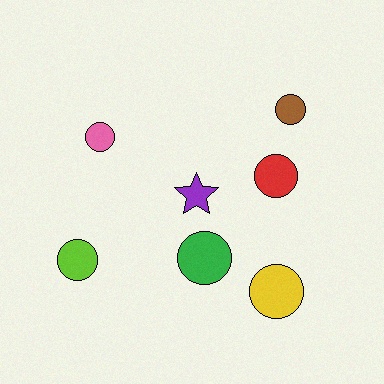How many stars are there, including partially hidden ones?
There is 1 star.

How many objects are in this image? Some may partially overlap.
There are 7 objects.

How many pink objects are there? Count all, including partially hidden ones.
There is 1 pink object.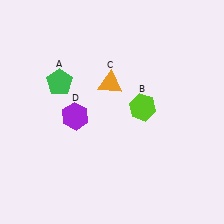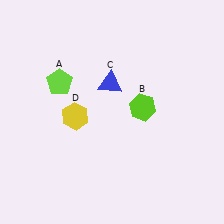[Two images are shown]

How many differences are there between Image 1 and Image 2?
There are 3 differences between the two images.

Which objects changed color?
A changed from green to lime. C changed from orange to blue. D changed from purple to yellow.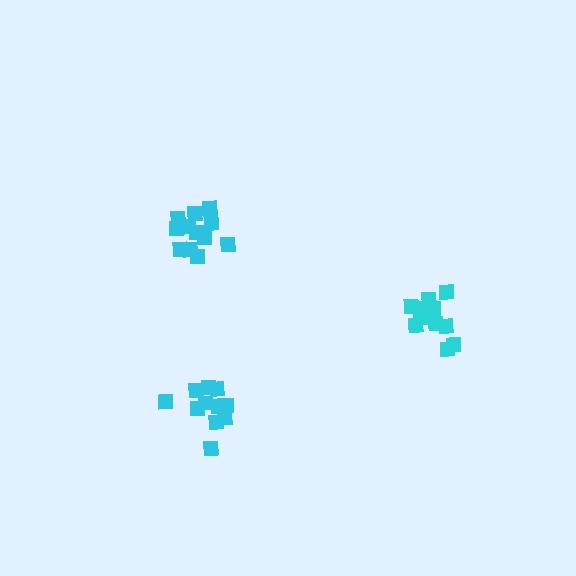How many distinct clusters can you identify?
There are 3 distinct clusters.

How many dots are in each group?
Group 1: 11 dots, Group 2: 13 dots, Group 3: 12 dots (36 total).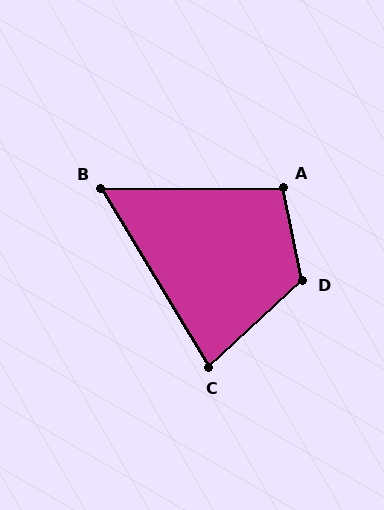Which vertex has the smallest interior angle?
B, at approximately 59 degrees.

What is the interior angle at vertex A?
Approximately 102 degrees (obtuse).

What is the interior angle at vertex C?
Approximately 78 degrees (acute).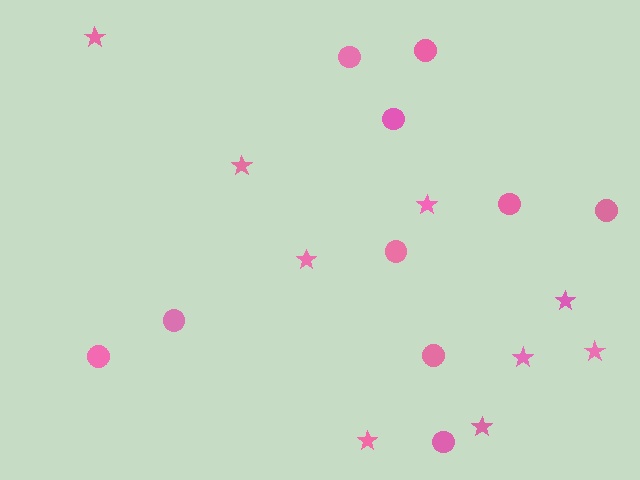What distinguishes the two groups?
There are 2 groups: one group of circles (10) and one group of stars (9).